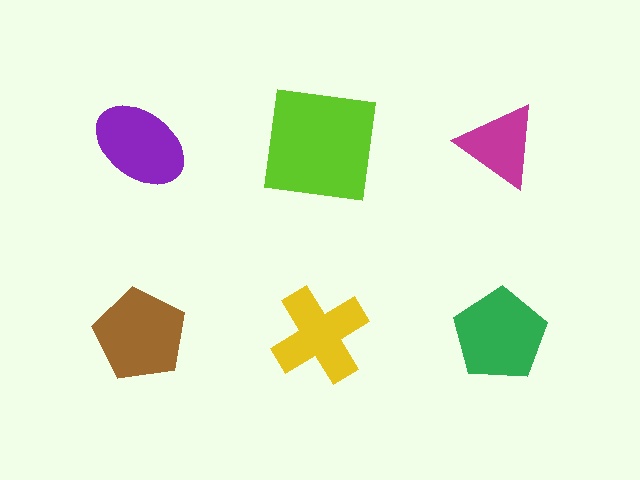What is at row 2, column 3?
A green pentagon.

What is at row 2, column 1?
A brown pentagon.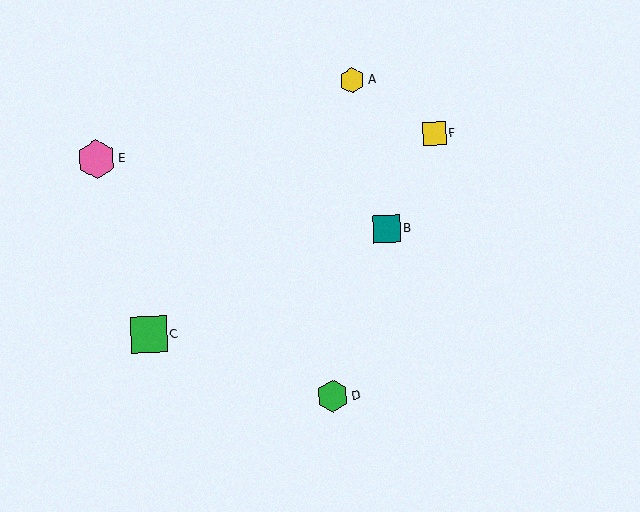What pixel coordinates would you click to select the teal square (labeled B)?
Click at (386, 229) to select the teal square B.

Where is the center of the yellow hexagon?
The center of the yellow hexagon is at (352, 81).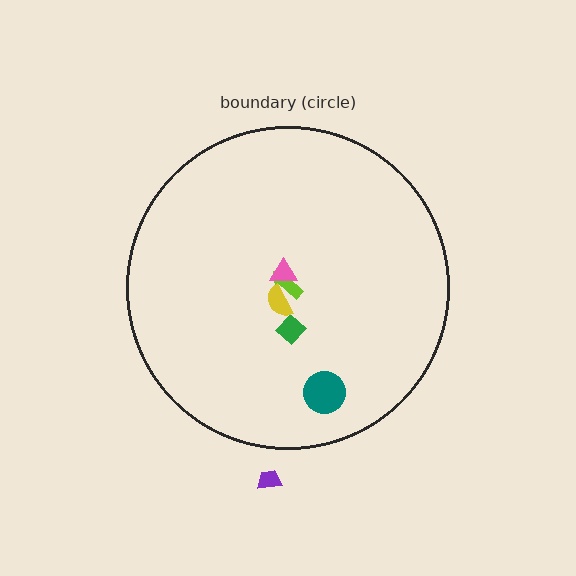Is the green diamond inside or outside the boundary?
Inside.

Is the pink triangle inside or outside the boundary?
Inside.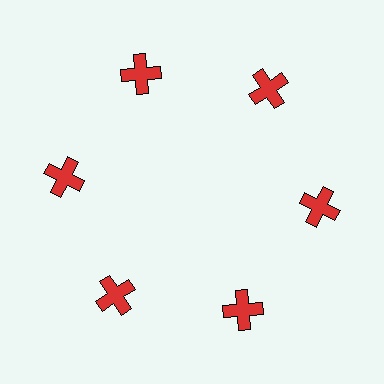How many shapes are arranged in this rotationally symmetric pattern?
There are 6 shapes, arranged in 6 groups of 1.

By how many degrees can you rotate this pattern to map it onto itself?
The pattern maps onto itself every 60 degrees of rotation.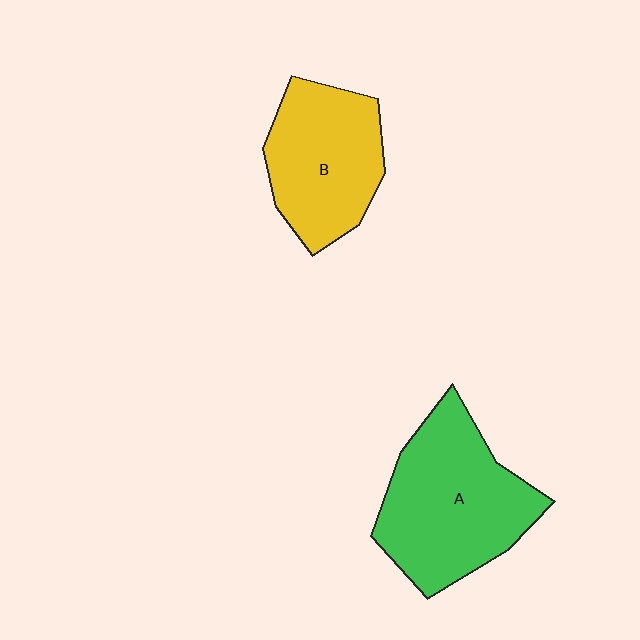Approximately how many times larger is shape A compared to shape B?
Approximately 1.3 times.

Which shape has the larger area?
Shape A (green).